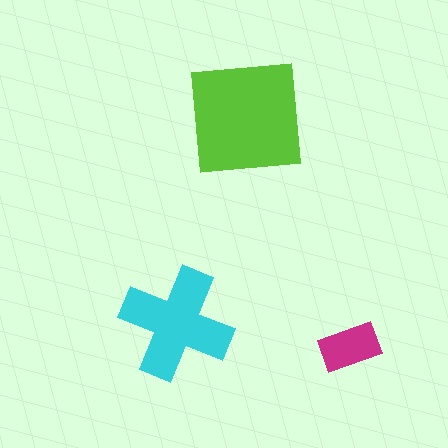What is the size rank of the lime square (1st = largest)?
1st.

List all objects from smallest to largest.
The magenta rectangle, the cyan cross, the lime square.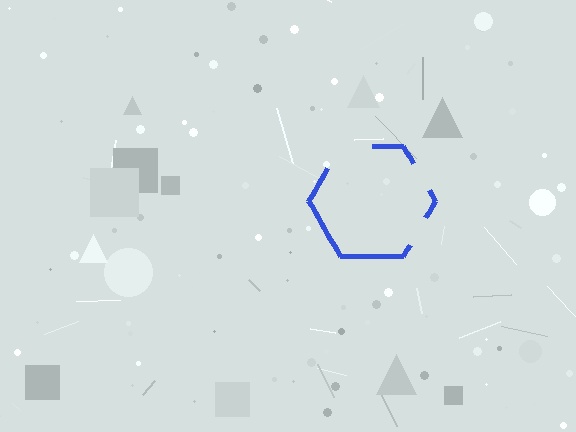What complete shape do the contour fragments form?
The contour fragments form a hexagon.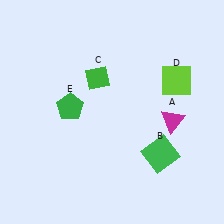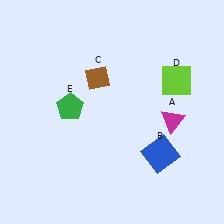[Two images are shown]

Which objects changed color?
B changed from green to blue. C changed from green to brown.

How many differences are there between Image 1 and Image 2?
There are 2 differences between the two images.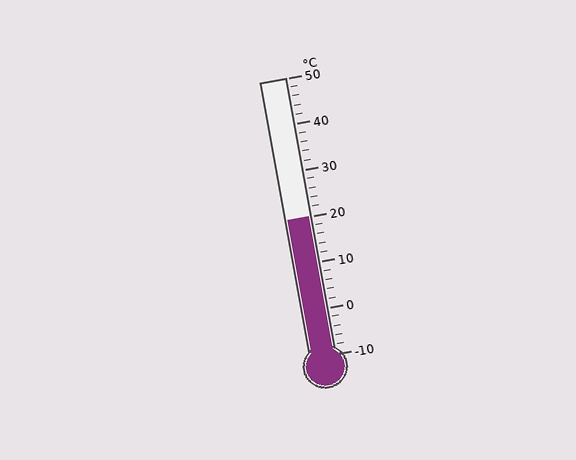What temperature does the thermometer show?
The thermometer shows approximately 20°C.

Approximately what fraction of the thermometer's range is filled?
The thermometer is filled to approximately 50% of its range.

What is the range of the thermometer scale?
The thermometer scale ranges from -10°C to 50°C.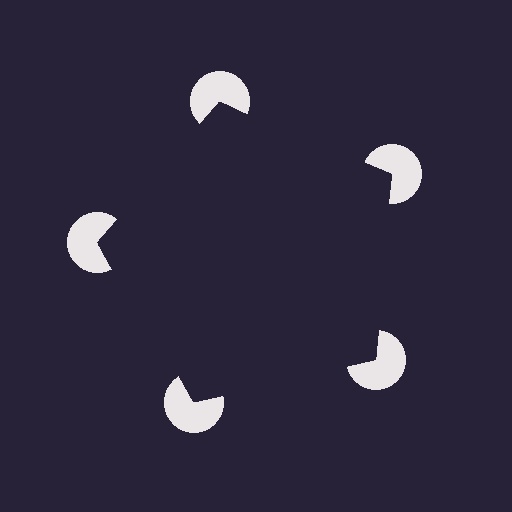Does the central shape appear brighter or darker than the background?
It typically appears slightly darker than the background, even though no actual brightness change is drawn.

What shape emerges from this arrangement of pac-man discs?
An illusory pentagon — its edges are inferred from the aligned wedge cuts in the pac-man discs, not physically drawn.